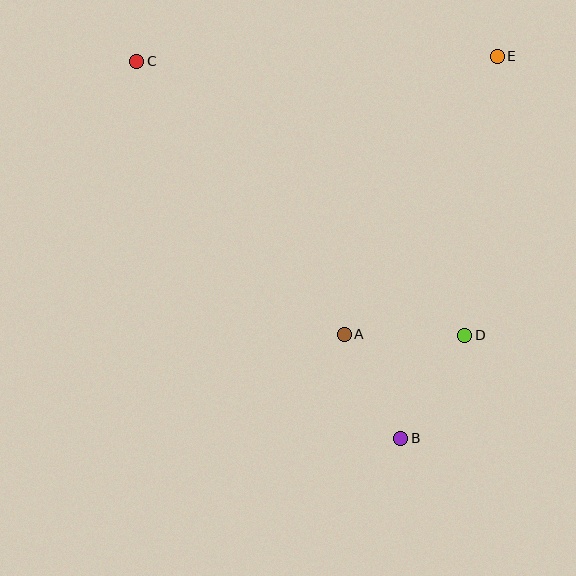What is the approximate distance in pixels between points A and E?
The distance between A and E is approximately 317 pixels.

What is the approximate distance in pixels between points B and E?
The distance between B and E is approximately 394 pixels.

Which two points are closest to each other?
Points A and B are closest to each other.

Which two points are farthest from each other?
Points B and C are farthest from each other.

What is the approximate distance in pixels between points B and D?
The distance between B and D is approximately 121 pixels.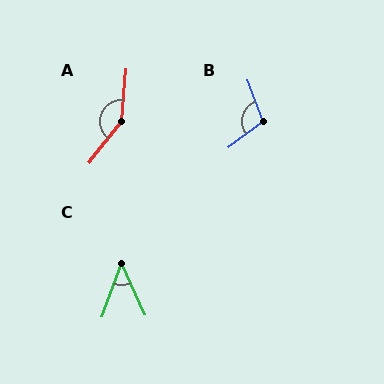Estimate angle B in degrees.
Approximately 105 degrees.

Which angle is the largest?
A, at approximately 147 degrees.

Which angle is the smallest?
C, at approximately 44 degrees.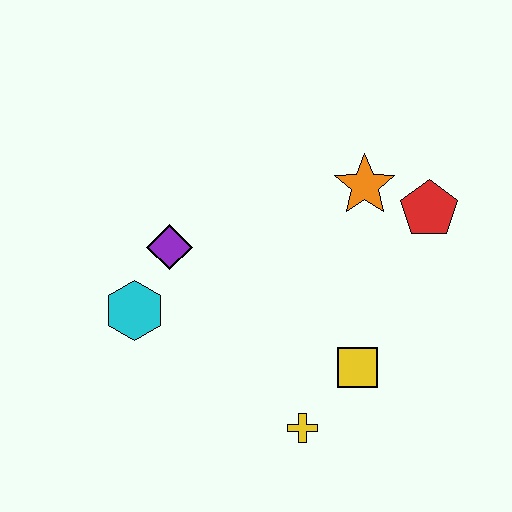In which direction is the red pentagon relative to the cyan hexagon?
The red pentagon is to the right of the cyan hexagon.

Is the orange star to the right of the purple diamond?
Yes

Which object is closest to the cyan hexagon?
The purple diamond is closest to the cyan hexagon.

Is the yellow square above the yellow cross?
Yes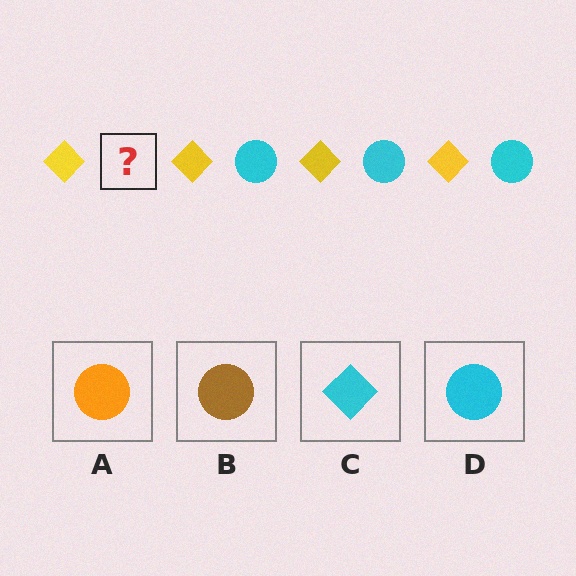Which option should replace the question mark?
Option D.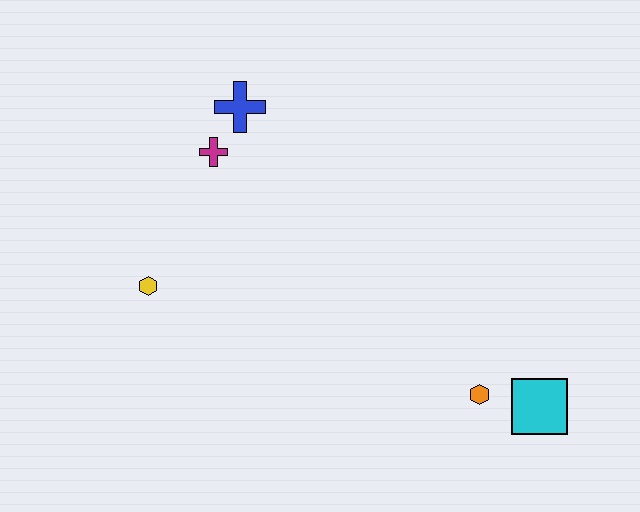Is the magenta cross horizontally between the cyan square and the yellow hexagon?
Yes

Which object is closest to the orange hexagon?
The cyan square is closest to the orange hexagon.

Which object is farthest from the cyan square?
The blue cross is farthest from the cyan square.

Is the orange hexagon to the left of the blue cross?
No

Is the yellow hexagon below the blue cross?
Yes